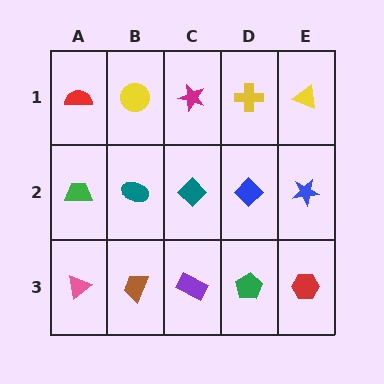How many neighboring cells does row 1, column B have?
3.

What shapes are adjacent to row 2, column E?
A yellow triangle (row 1, column E), a red hexagon (row 3, column E), a blue diamond (row 2, column D).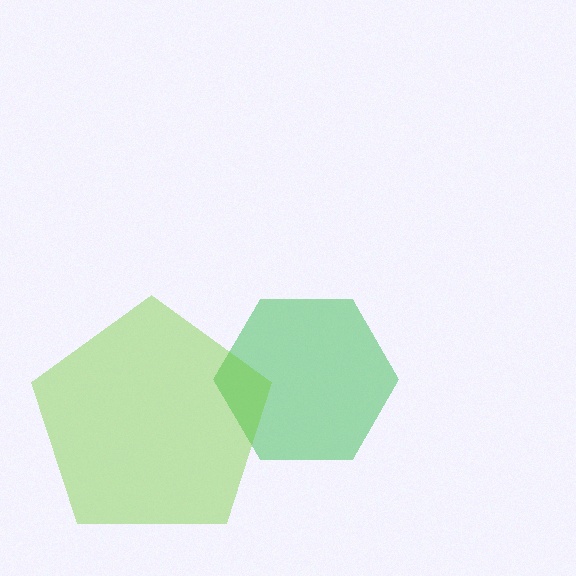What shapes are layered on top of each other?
The layered shapes are: a green hexagon, a lime pentagon.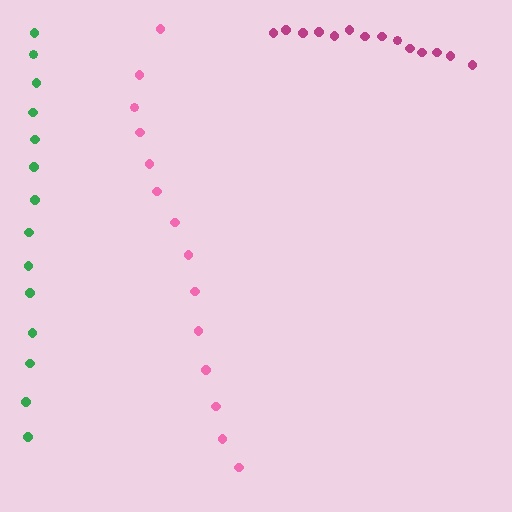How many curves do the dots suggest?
There are 3 distinct paths.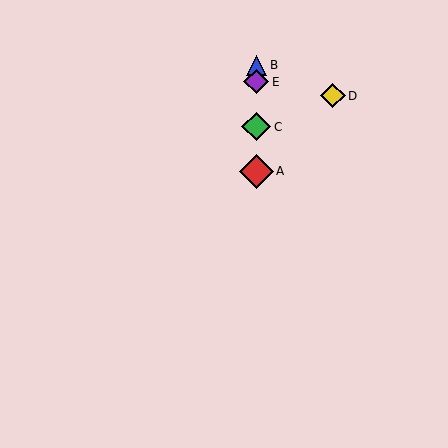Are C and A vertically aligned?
Yes, both are at x≈256.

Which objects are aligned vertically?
Objects A, B, C, E are aligned vertically.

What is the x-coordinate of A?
Object A is at x≈256.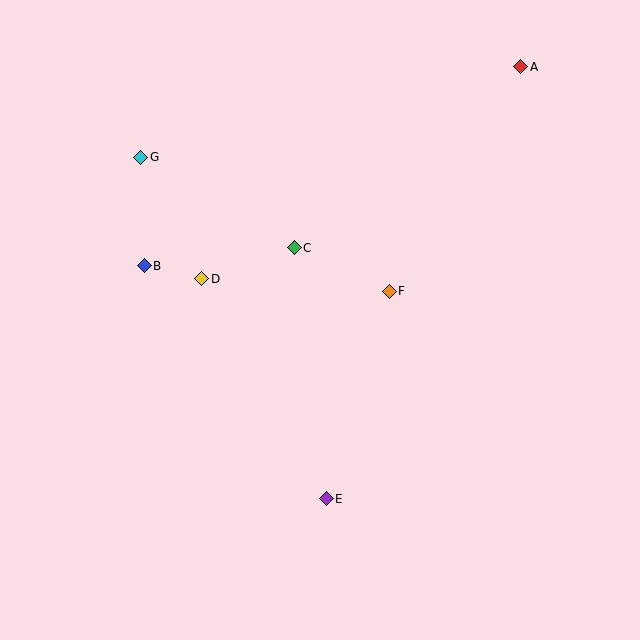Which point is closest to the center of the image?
Point F at (389, 291) is closest to the center.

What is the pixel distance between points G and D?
The distance between G and D is 136 pixels.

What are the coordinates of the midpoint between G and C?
The midpoint between G and C is at (217, 203).